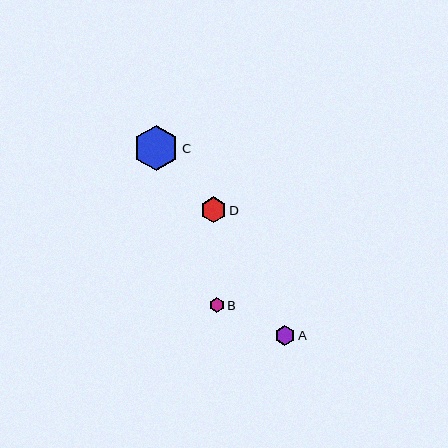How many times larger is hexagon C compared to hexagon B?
Hexagon C is approximately 3.0 times the size of hexagon B.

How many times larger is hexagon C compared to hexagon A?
Hexagon C is approximately 2.3 times the size of hexagon A.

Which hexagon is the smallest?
Hexagon B is the smallest with a size of approximately 15 pixels.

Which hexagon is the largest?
Hexagon C is the largest with a size of approximately 45 pixels.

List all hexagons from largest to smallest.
From largest to smallest: C, D, A, B.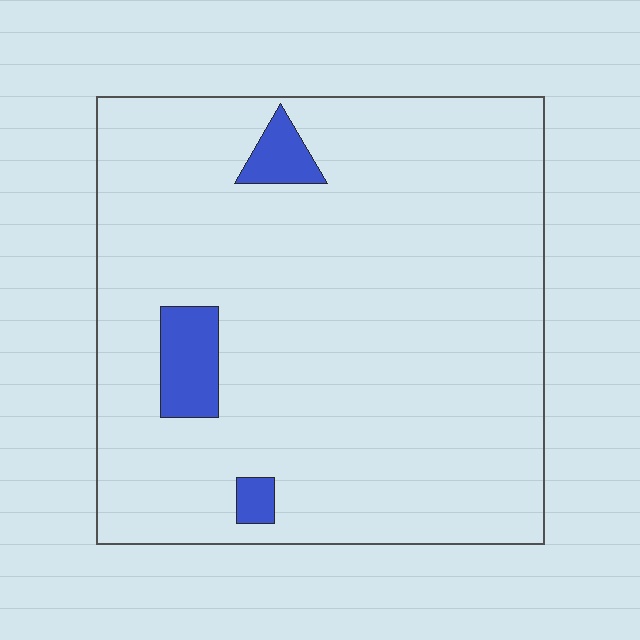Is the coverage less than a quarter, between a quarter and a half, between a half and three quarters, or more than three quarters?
Less than a quarter.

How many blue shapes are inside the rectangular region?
3.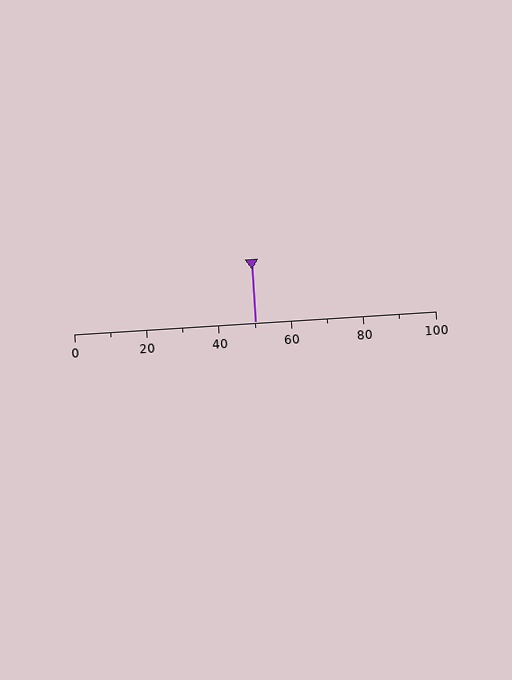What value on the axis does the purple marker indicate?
The marker indicates approximately 50.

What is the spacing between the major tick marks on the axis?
The major ticks are spaced 20 apart.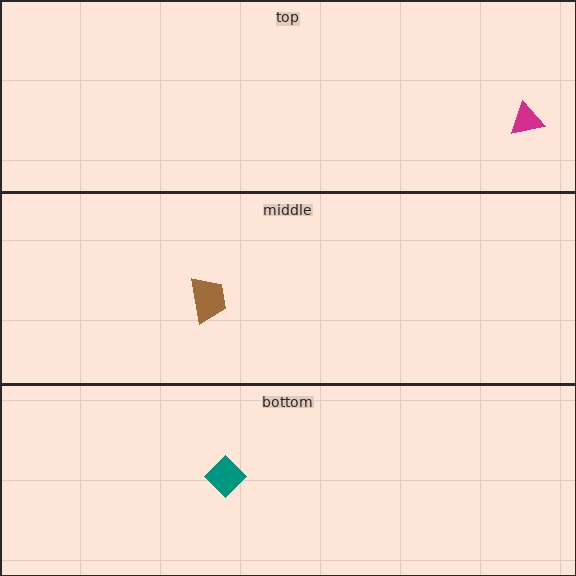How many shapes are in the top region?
1.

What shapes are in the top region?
The magenta triangle.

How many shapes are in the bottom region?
1.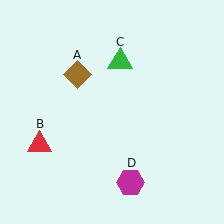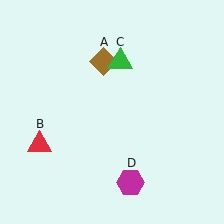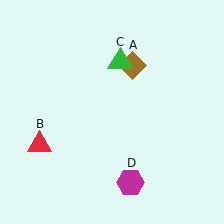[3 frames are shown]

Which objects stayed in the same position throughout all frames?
Red triangle (object B) and green triangle (object C) and magenta hexagon (object D) remained stationary.